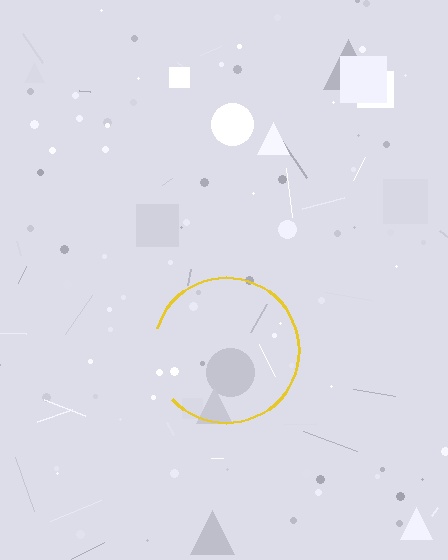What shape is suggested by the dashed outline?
The dashed outline suggests a circle.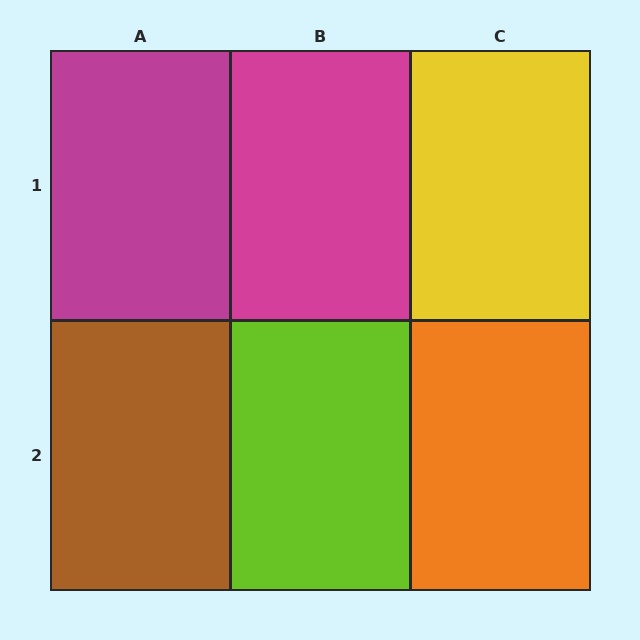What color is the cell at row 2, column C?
Orange.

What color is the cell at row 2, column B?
Lime.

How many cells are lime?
1 cell is lime.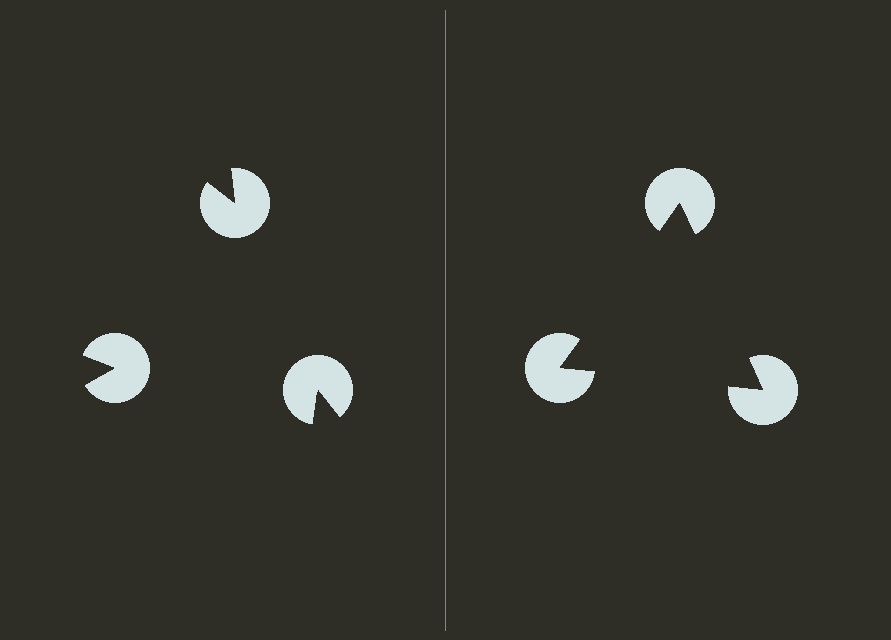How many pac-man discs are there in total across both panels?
6 — 3 on each side.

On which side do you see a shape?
An illusory triangle appears on the right side. On the left side the wedge cuts are rotated, so no coherent shape forms.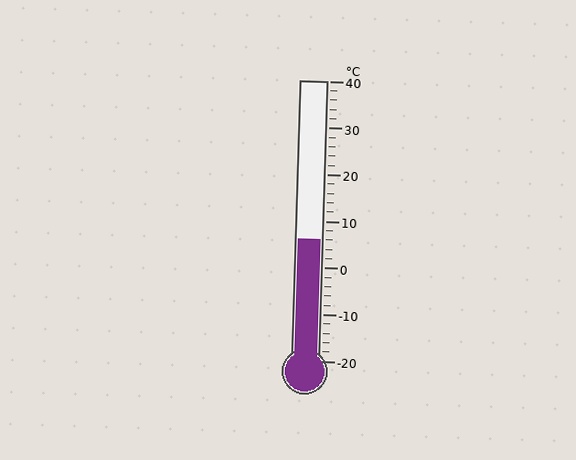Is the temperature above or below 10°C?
The temperature is below 10°C.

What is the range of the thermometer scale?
The thermometer scale ranges from -20°C to 40°C.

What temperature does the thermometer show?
The thermometer shows approximately 6°C.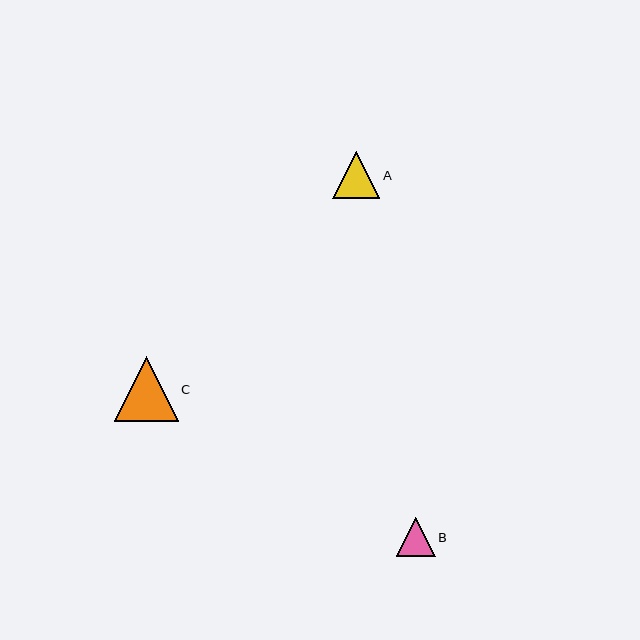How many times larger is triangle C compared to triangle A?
Triangle C is approximately 1.4 times the size of triangle A.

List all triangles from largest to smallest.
From largest to smallest: C, A, B.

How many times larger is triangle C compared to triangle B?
Triangle C is approximately 1.7 times the size of triangle B.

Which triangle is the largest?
Triangle C is the largest with a size of approximately 64 pixels.